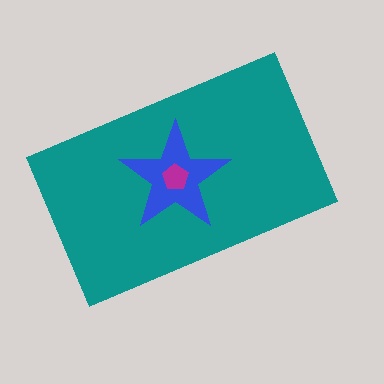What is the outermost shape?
The teal rectangle.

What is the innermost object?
The magenta pentagon.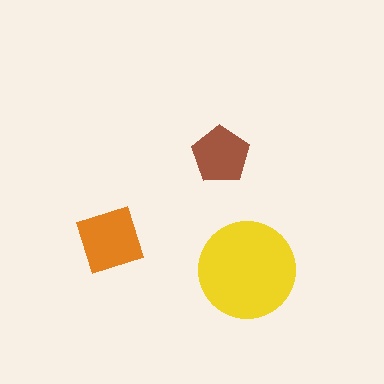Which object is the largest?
The yellow circle.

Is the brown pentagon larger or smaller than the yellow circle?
Smaller.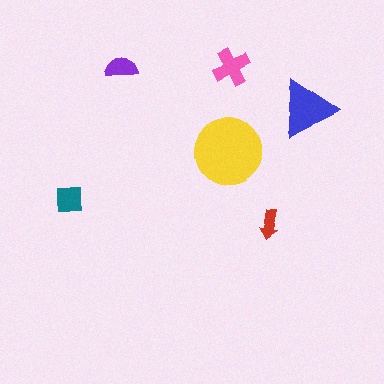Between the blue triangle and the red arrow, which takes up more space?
The blue triangle.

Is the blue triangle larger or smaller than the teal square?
Larger.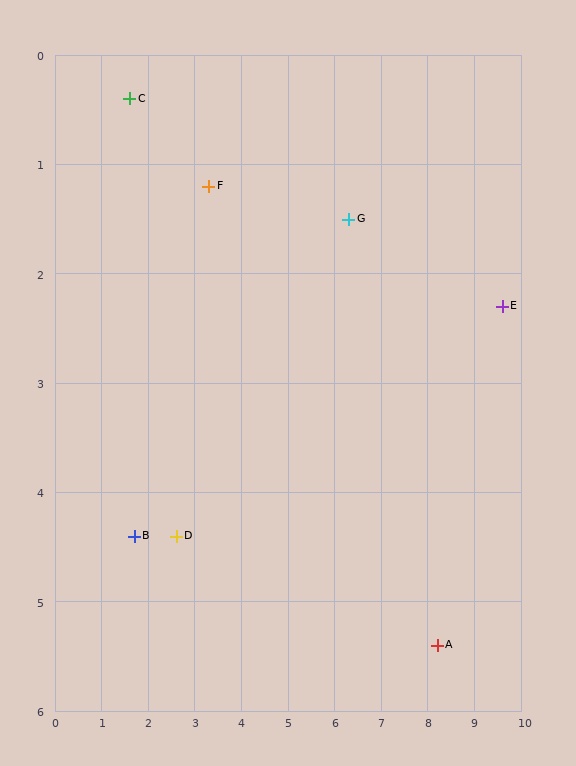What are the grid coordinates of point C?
Point C is at approximately (1.6, 0.4).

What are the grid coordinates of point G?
Point G is at approximately (6.3, 1.5).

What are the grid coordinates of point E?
Point E is at approximately (9.6, 2.3).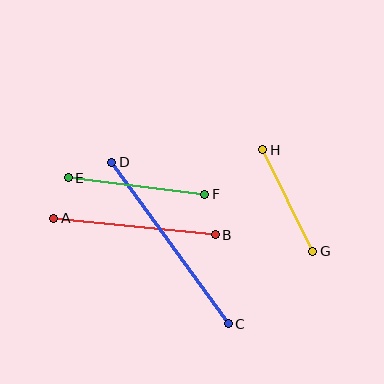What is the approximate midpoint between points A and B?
The midpoint is at approximately (135, 226) pixels.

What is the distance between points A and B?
The distance is approximately 163 pixels.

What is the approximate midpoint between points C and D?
The midpoint is at approximately (170, 243) pixels.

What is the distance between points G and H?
The distance is approximately 113 pixels.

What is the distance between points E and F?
The distance is approximately 138 pixels.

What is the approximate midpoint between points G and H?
The midpoint is at approximately (288, 201) pixels.